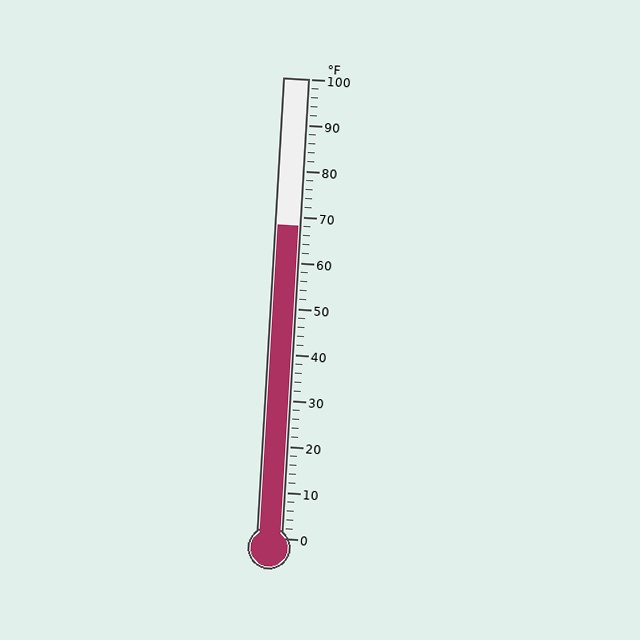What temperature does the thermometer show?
The thermometer shows approximately 68°F.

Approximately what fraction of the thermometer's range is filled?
The thermometer is filled to approximately 70% of its range.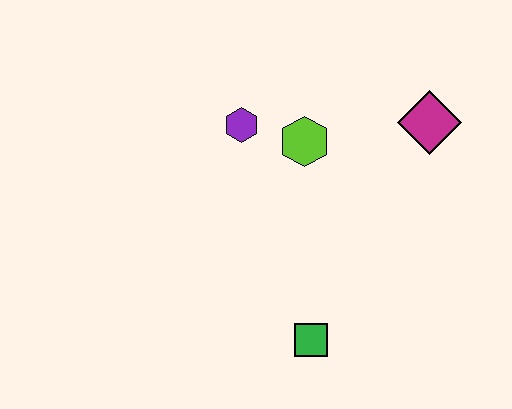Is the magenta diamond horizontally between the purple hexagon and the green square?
No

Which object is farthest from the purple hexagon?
The green square is farthest from the purple hexagon.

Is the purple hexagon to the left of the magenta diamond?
Yes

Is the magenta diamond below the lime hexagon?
No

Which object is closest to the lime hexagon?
The purple hexagon is closest to the lime hexagon.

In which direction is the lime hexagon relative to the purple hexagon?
The lime hexagon is to the right of the purple hexagon.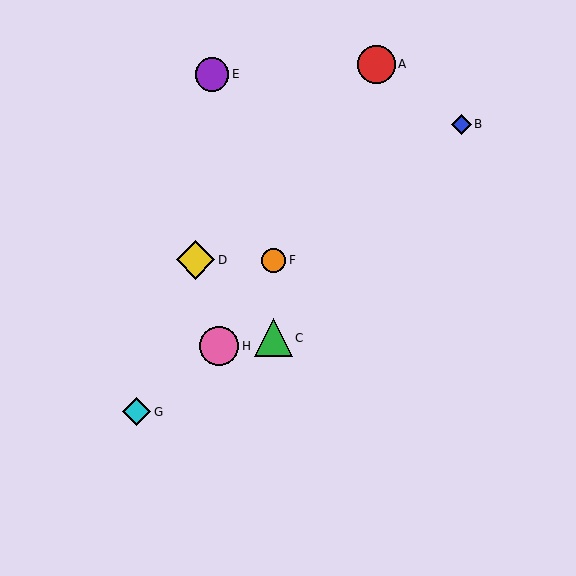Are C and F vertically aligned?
Yes, both are at x≈273.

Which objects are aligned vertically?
Objects C, F are aligned vertically.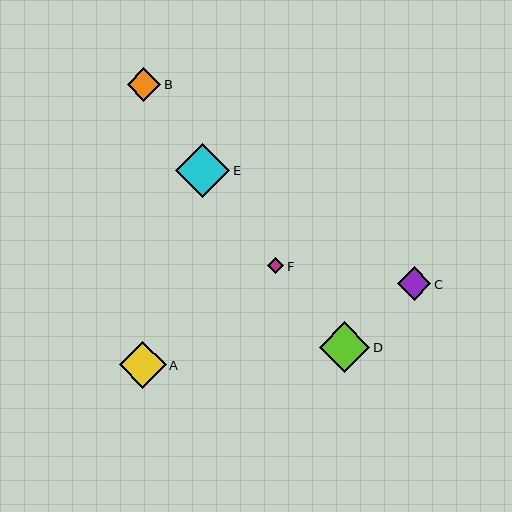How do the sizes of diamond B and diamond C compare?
Diamond B and diamond C are approximately the same size.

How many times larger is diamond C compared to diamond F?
Diamond C is approximately 2.0 times the size of diamond F.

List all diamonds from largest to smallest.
From largest to smallest: E, D, A, B, C, F.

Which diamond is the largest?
Diamond E is the largest with a size of approximately 54 pixels.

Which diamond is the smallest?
Diamond F is the smallest with a size of approximately 17 pixels.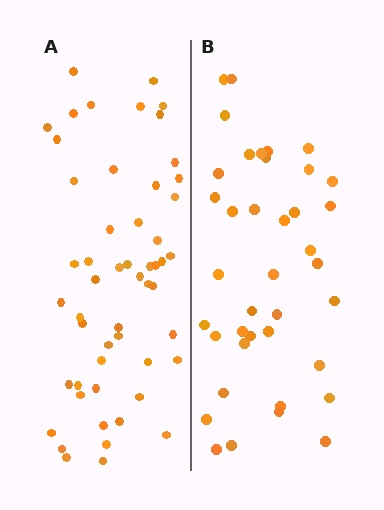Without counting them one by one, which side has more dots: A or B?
Region A (the left region) has more dots.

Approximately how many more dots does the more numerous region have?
Region A has approximately 15 more dots than region B.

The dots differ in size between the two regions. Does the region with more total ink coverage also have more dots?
No. Region B has more total ink coverage because its dots are larger, but region A actually contains more individual dots. Total area can be misleading — the number of items is what matters here.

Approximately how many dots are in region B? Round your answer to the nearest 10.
About 40 dots. (The exact count is 39, which rounds to 40.)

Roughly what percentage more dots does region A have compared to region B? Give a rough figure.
About 35% more.